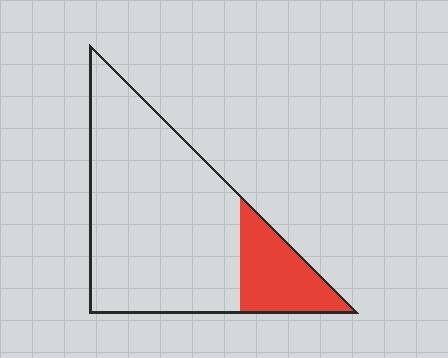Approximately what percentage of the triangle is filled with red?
Approximately 20%.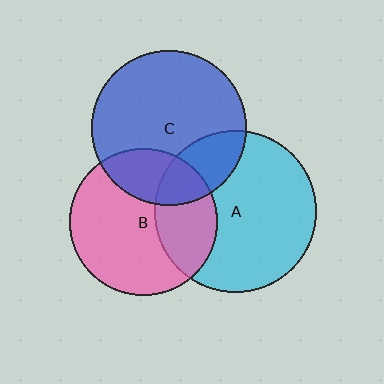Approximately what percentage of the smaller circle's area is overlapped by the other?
Approximately 30%.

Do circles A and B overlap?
Yes.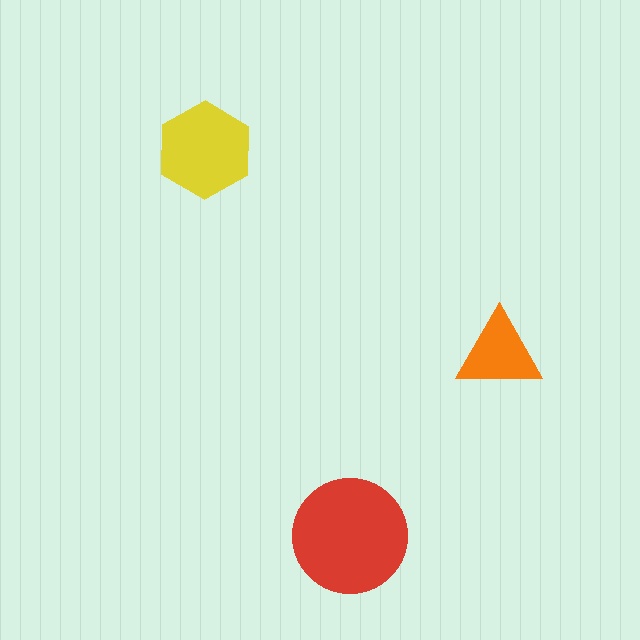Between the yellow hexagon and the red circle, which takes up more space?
The red circle.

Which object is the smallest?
The orange triangle.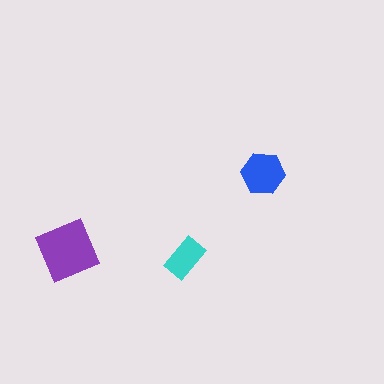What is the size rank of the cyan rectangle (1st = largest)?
3rd.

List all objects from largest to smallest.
The purple square, the blue hexagon, the cyan rectangle.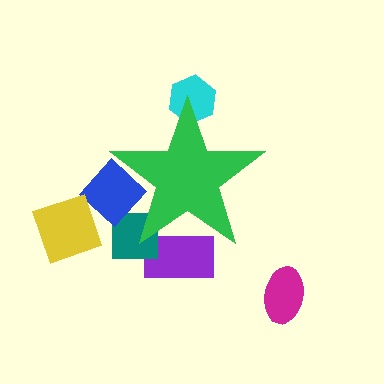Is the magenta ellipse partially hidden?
No, the magenta ellipse is fully visible.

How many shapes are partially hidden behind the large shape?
4 shapes are partially hidden.